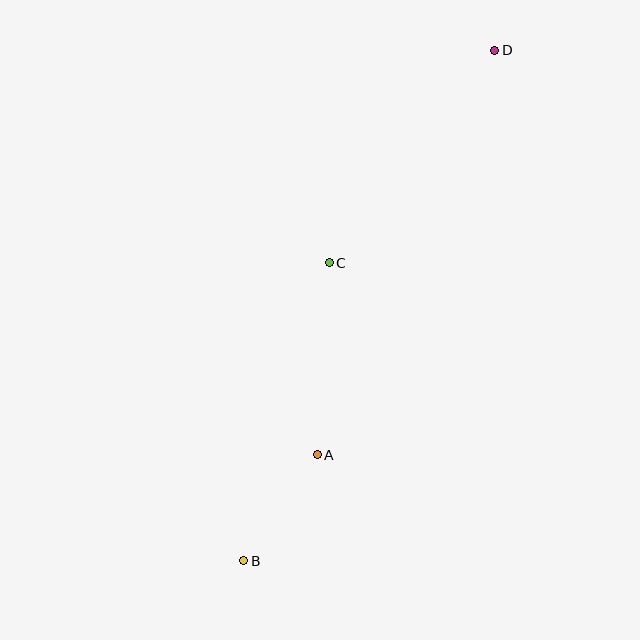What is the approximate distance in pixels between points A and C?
The distance between A and C is approximately 192 pixels.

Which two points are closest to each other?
Points A and B are closest to each other.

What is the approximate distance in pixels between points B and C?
The distance between B and C is approximately 310 pixels.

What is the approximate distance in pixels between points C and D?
The distance between C and D is approximately 269 pixels.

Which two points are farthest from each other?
Points B and D are farthest from each other.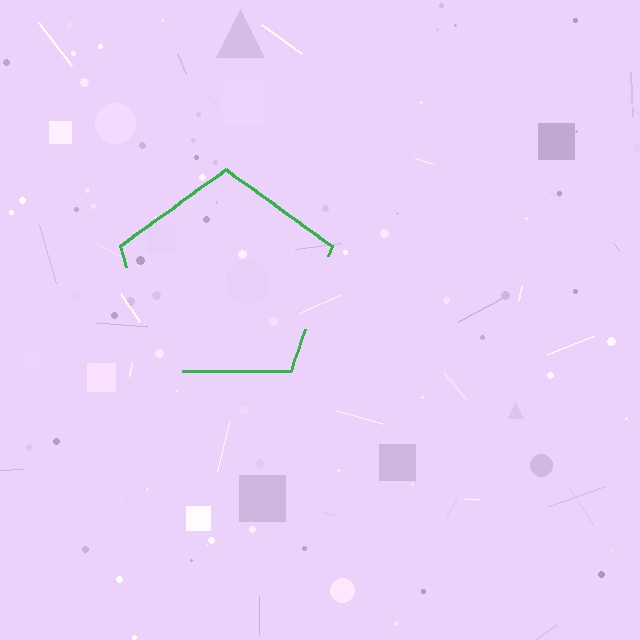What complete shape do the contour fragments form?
The contour fragments form a pentagon.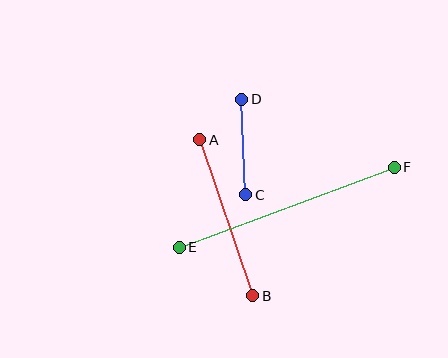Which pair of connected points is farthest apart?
Points E and F are farthest apart.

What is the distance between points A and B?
The distance is approximately 165 pixels.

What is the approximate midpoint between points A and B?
The midpoint is at approximately (226, 218) pixels.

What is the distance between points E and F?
The distance is approximately 229 pixels.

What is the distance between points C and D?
The distance is approximately 96 pixels.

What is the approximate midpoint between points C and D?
The midpoint is at approximately (244, 147) pixels.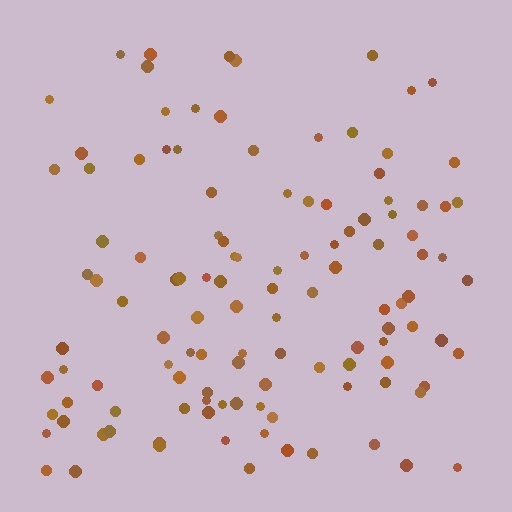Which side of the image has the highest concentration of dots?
The bottom.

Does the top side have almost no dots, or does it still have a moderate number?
Still a moderate number, just noticeably fewer than the bottom.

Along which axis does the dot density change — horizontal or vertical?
Vertical.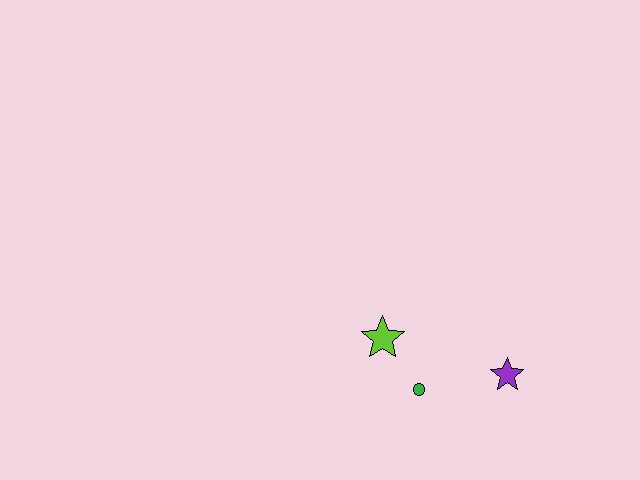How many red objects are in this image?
There are no red objects.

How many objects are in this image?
There are 3 objects.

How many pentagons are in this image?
There are no pentagons.